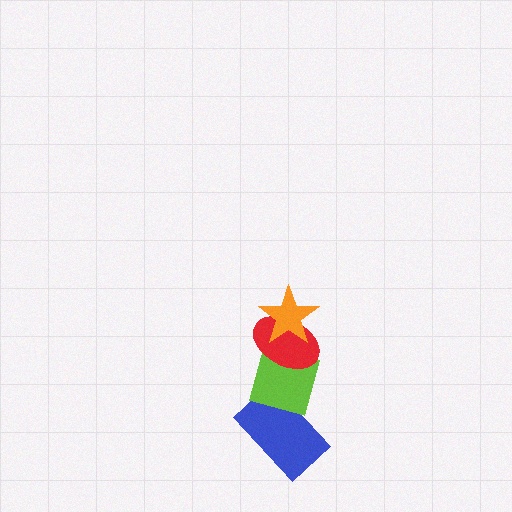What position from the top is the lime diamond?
The lime diamond is 3rd from the top.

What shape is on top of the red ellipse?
The orange star is on top of the red ellipse.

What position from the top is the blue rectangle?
The blue rectangle is 4th from the top.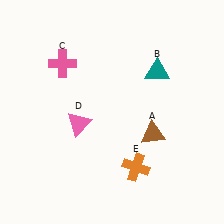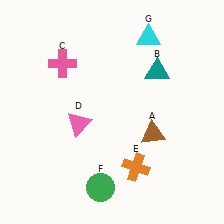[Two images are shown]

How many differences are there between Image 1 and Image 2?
There are 2 differences between the two images.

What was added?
A green circle (F), a cyan triangle (G) were added in Image 2.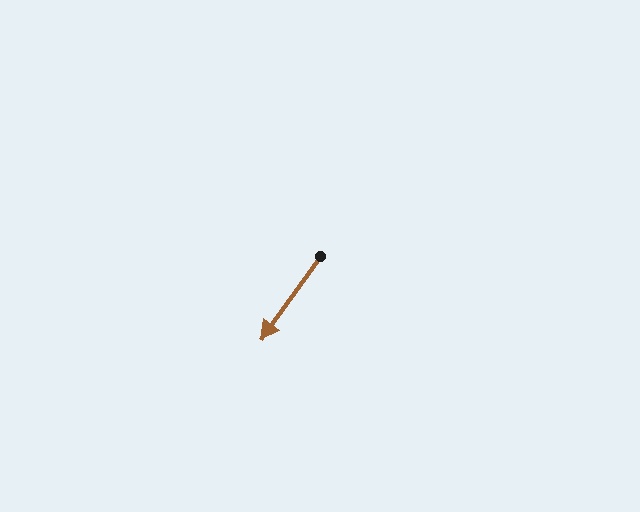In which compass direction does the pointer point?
Southwest.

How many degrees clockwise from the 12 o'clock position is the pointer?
Approximately 215 degrees.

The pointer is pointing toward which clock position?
Roughly 7 o'clock.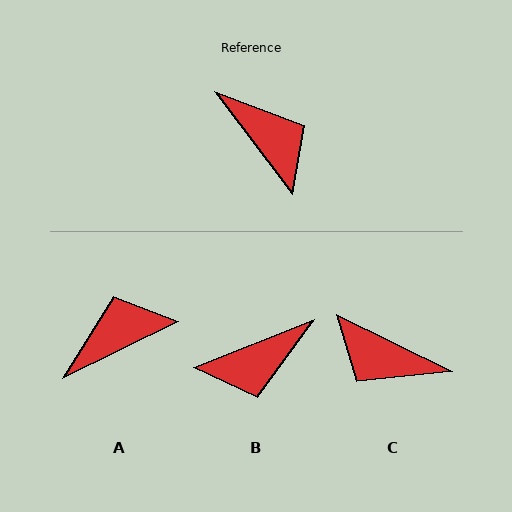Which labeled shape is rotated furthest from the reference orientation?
C, about 154 degrees away.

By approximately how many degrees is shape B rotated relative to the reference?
Approximately 106 degrees clockwise.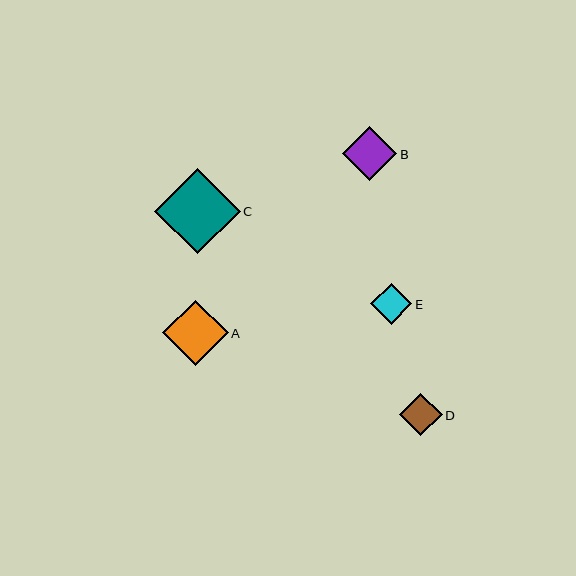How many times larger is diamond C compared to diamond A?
Diamond C is approximately 1.3 times the size of diamond A.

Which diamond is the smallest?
Diamond E is the smallest with a size of approximately 41 pixels.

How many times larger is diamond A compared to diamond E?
Diamond A is approximately 1.6 times the size of diamond E.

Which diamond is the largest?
Diamond C is the largest with a size of approximately 85 pixels.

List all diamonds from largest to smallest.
From largest to smallest: C, A, B, D, E.